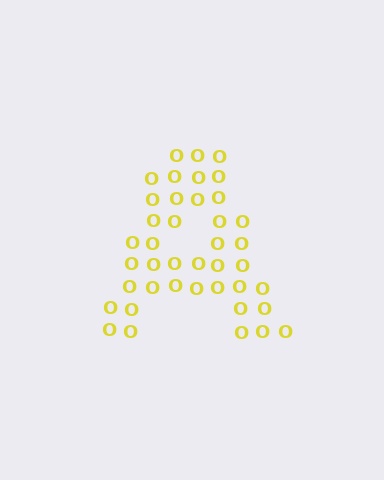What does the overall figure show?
The overall figure shows the letter A.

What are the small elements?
The small elements are letter O's.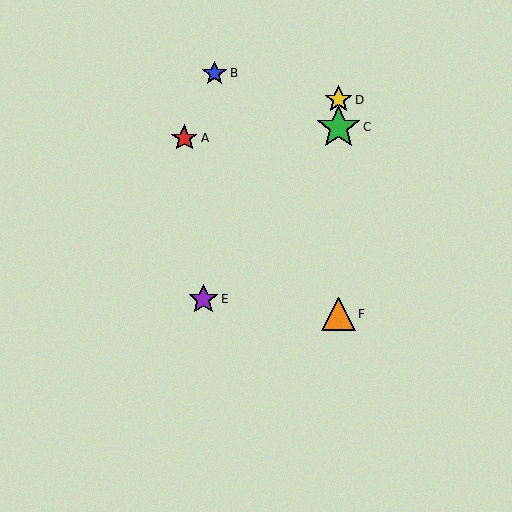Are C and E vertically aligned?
No, C is at x≈338 and E is at x≈203.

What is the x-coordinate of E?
Object E is at x≈203.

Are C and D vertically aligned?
Yes, both are at x≈338.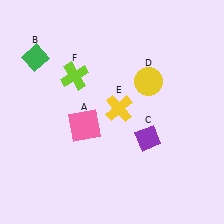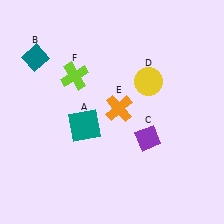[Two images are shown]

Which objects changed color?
A changed from pink to teal. B changed from green to teal. E changed from yellow to orange.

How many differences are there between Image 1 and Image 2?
There are 3 differences between the two images.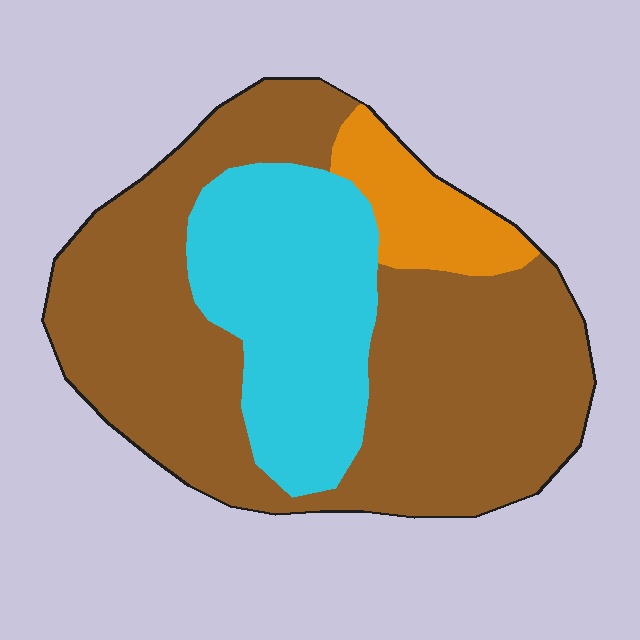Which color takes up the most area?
Brown, at roughly 65%.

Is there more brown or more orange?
Brown.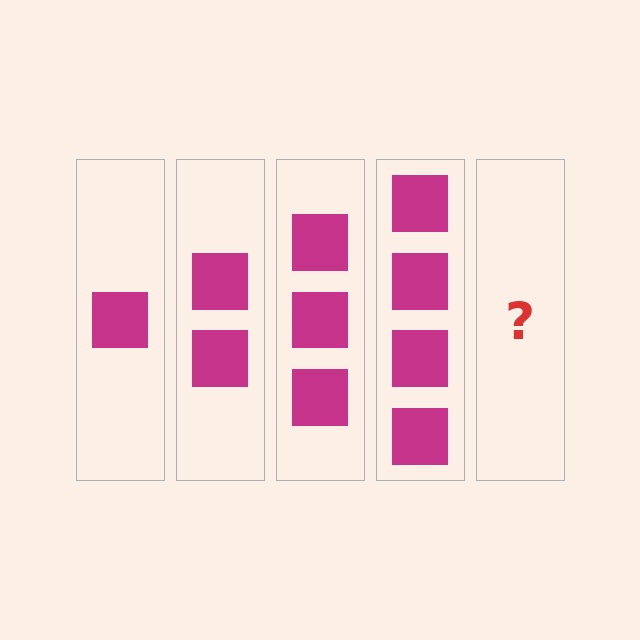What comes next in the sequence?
The next element should be 5 squares.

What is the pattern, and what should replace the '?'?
The pattern is that each step adds one more square. The '?' should be 5 squares.